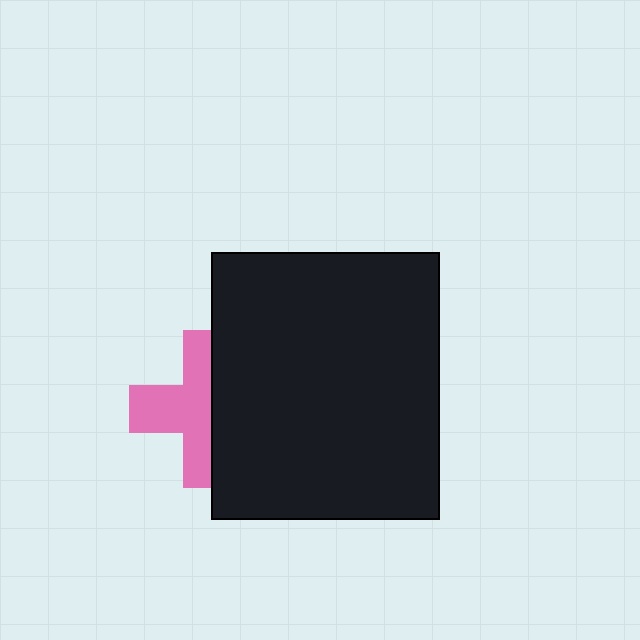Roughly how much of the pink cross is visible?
About half of it is visible (roughly 55%).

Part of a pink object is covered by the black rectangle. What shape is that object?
It is a cross.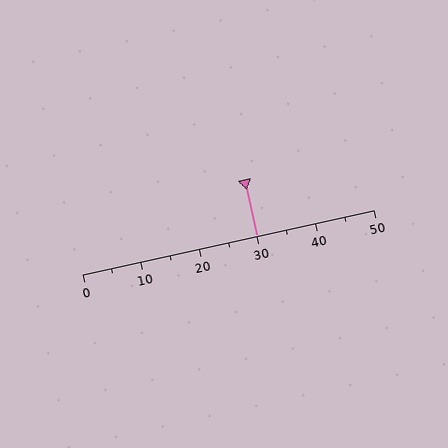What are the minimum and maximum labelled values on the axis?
The axis runs from 0 to 50.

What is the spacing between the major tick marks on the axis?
The major ticks are spaced 10 apart.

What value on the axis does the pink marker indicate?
The marker indicates approximately 30.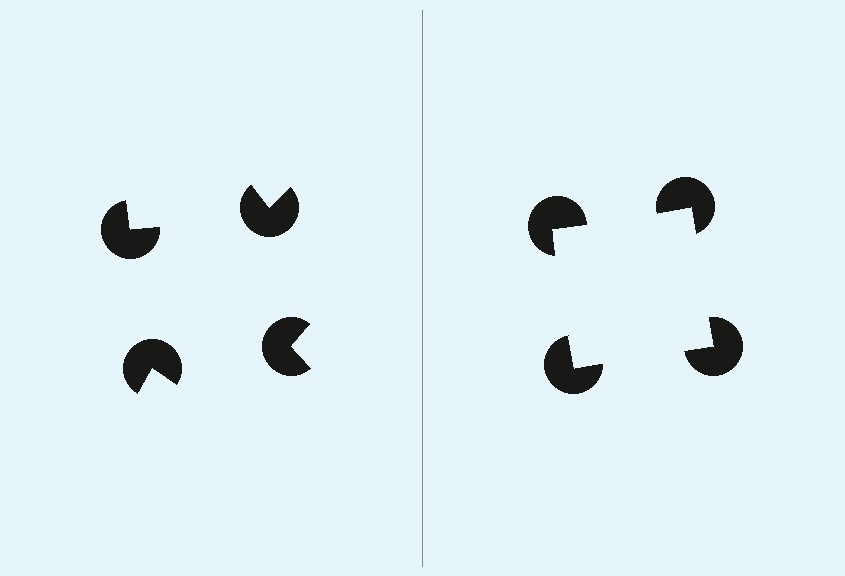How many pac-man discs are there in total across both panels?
8 — 4 on each side.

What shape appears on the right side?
An illusory square.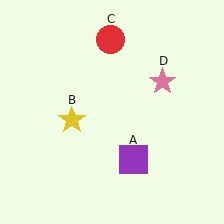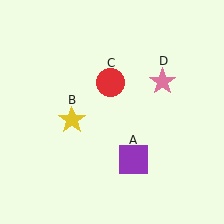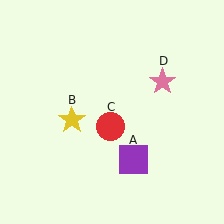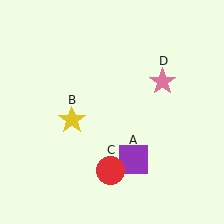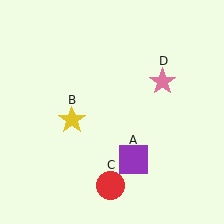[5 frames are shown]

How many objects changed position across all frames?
1 object changed position: red circle (object C).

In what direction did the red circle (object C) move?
The red circle (object C) moved down.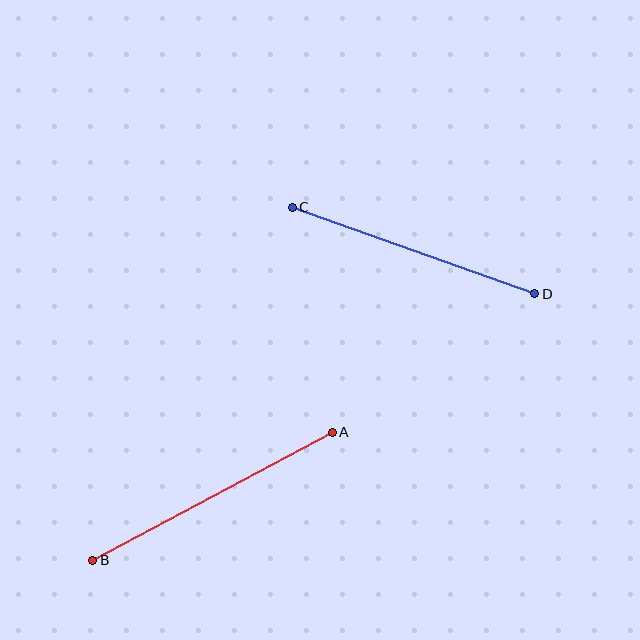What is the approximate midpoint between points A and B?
The midpoint is at approximately (212, 496) pixels.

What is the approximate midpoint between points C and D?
The midpoint is at approximately (414, 250) pixels.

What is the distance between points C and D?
The distance is approximately 258 pixels.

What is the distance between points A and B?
The distance is approximately 271 pixels.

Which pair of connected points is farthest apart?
Points A and B are farthest apart.